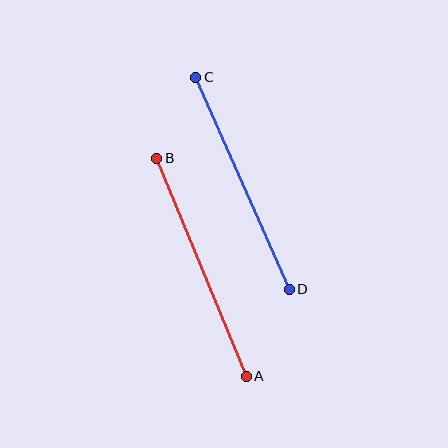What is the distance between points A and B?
The distance is approximately 236 pixels.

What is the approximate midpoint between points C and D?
The midpoint is at approximately (243, 183) pixels.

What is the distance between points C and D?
The distance is approximately 232 pixels.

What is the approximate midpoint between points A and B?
The midpoint is at approximately (201, 267) pixels.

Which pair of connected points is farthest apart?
Points A and B are farthest apart.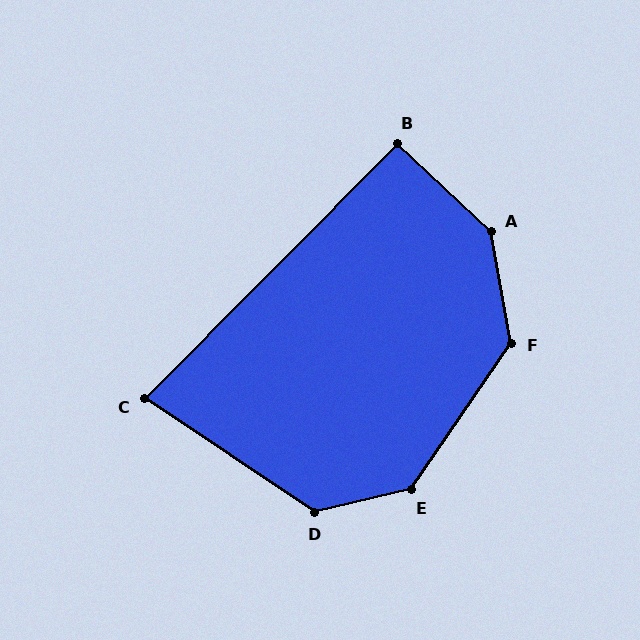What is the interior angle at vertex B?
Approximately 92 degrees (approximately right).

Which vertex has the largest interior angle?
A, at approximately 143 degrees.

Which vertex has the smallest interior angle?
C, at approximately 79 degrees.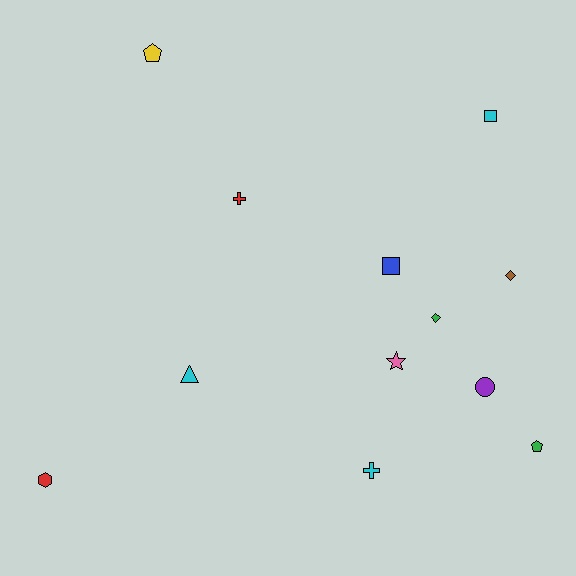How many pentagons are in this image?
There are 2 pentagons.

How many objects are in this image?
There are 12 objects.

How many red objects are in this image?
There are 2 red objects.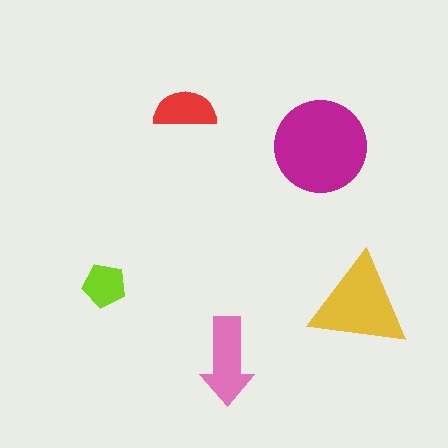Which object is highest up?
The red semicircle is topmost.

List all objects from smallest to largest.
The lime pentagon, the red semicircle, the pink arrow, the yellow triangle, the magenta circle.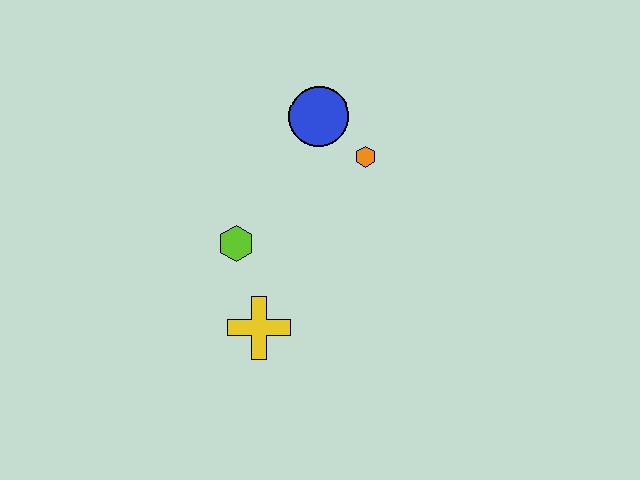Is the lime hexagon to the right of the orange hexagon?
No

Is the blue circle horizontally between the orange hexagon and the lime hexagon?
Yes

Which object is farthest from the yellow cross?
The blue circle is farthest from the yellow cross.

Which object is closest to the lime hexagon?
The yellow cross is closest to the lime hexagon.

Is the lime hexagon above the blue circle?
No